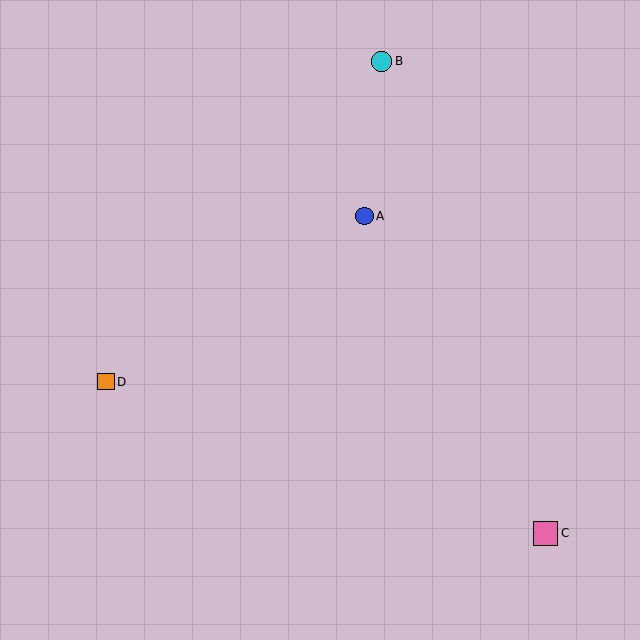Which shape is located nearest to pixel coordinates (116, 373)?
The orange square (labeled D) at (106, 382) is nearest to that location.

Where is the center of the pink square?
The center of the pink square is at (546, 533).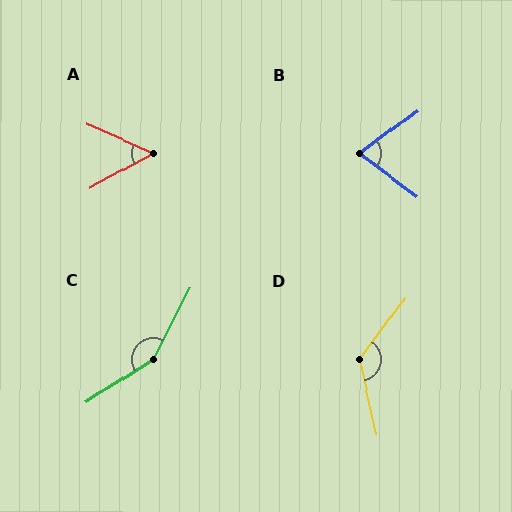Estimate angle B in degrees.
Approximately 74 degrees.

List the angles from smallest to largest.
A (53°), B (74°), D (130°), C (150°).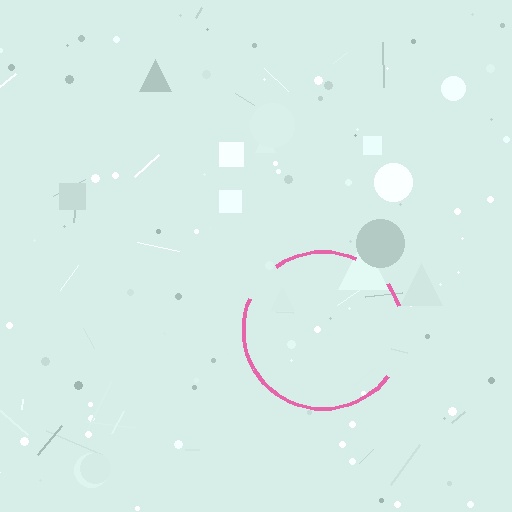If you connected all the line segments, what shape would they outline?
They would outline a circle.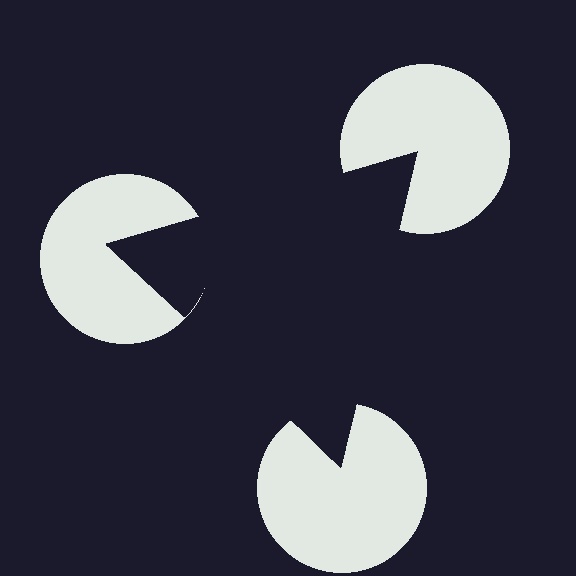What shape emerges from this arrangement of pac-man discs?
An illusory triangle — its edges are inferred from the aligned wedge cuts in the pac-man discs, not physically drawn.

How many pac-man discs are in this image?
There are 3 — one at each vertex of the illusory triangle.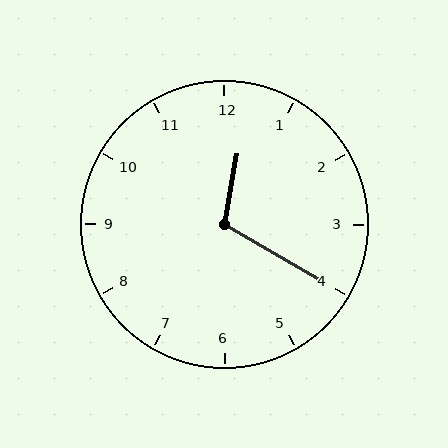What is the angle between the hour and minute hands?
Approximately 110 degrees.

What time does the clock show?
12:20.